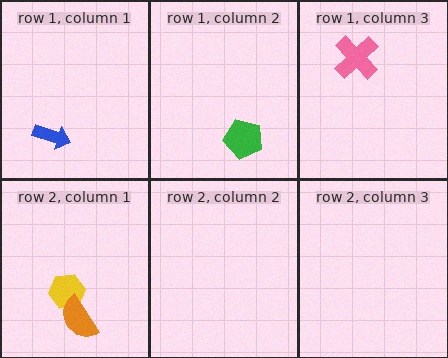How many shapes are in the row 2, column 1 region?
2.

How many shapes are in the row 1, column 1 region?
1.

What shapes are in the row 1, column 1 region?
The blue arrow.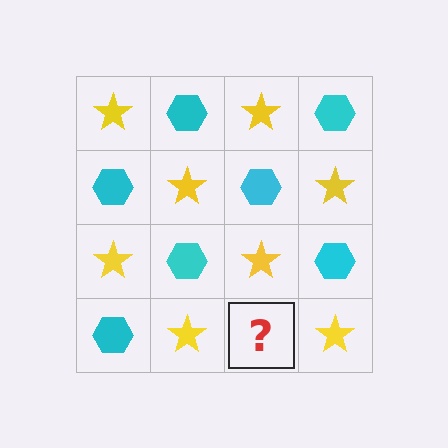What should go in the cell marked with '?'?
The missing cell should contain a cyan hexagon.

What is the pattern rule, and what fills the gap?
The rule is that it alternates yellow star and cyan hexagon in a checkerboard pattern. The gap should be filled with a cyan hexagon.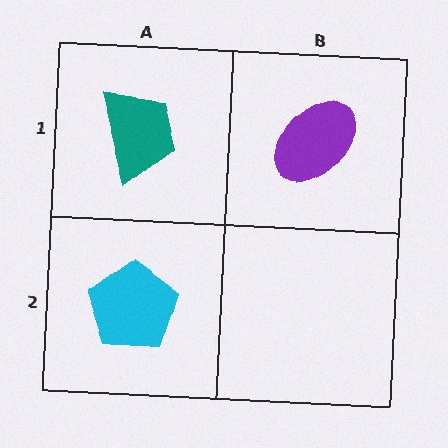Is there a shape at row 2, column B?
No, that cell is empty.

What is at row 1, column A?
A teal trapezoid.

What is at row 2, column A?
A cyan pentagon.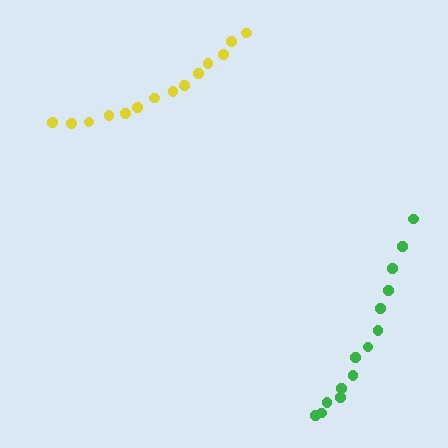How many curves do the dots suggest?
There are 2 distinct paths.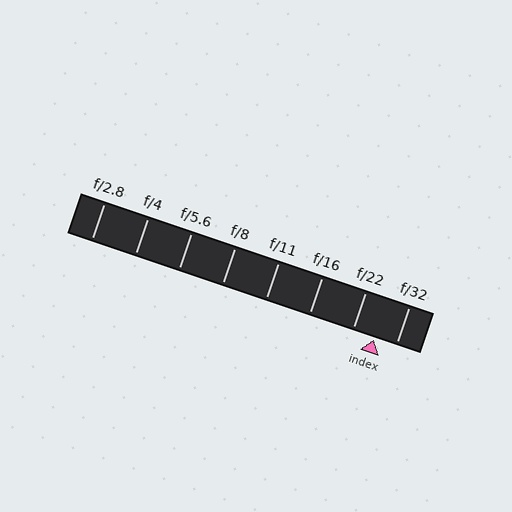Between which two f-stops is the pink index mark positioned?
The index mark is between f/22 and f/32.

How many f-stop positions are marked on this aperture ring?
There are 8 f-stop positions marked.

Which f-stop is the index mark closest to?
The index mark is closest to f/32.